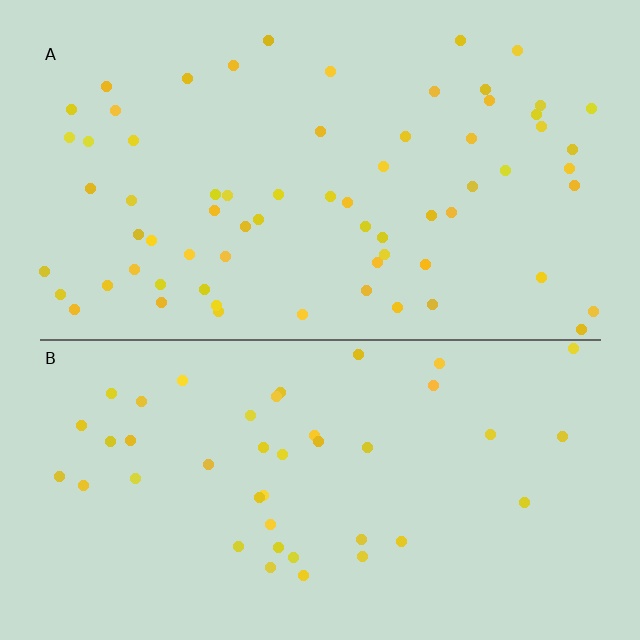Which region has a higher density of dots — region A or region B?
A (the top).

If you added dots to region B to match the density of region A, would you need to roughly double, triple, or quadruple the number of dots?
Approximately double.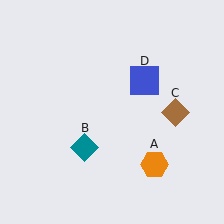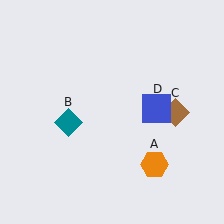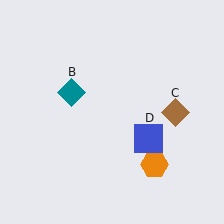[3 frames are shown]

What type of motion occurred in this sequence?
The teal diamond (object B), blue square (object D) rotated clockwise around the center of the scene.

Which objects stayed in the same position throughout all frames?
Orange hexagon (object A) and brown diamond (object C) remained stationary.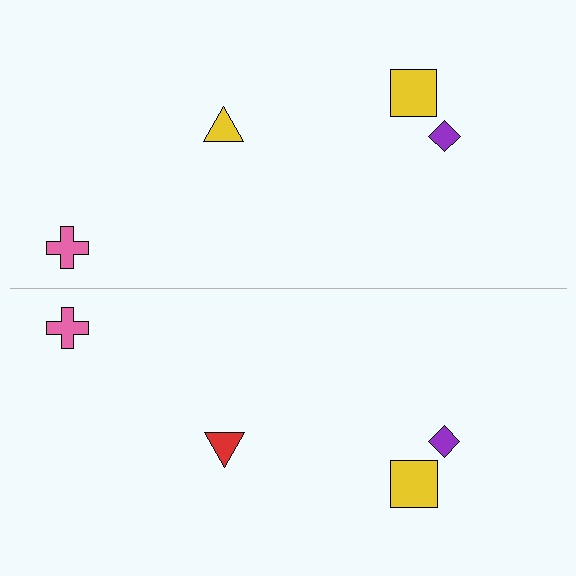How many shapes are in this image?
There are 8 shapes in this image.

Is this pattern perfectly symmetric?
No, the pattern is not perfectly symmetric. The red triangle on the bottom side breaks the symmetry — its mirror counterpart is yellow.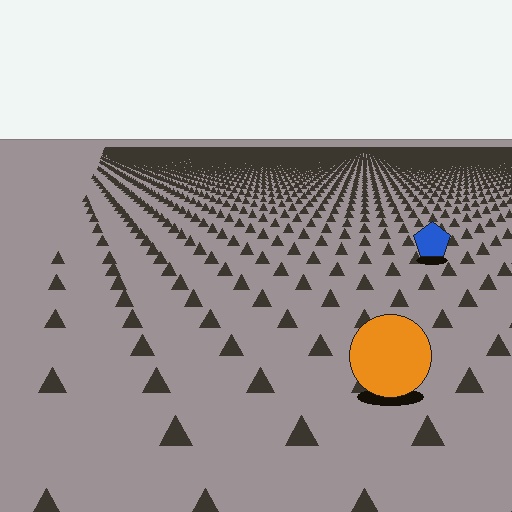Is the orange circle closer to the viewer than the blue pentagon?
Yes. The orange circle is closer — you can tell from the texture gradient: the ground texture is coarser near it.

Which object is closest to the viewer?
The orange circle is closest. The texture marks near it are larger and more spread out.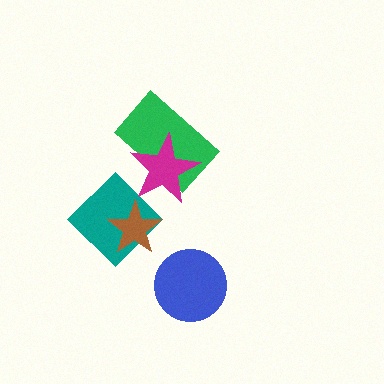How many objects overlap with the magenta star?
2 objects overlap with the magenta star.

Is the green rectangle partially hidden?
Yes, it is partially covered by another shape.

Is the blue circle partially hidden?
No, no other shape covers it.